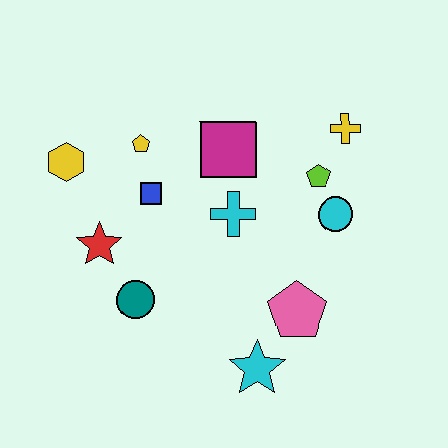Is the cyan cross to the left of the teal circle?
No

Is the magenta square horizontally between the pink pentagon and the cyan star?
No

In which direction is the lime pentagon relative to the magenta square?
The lime pentagon is to the right of the magenta square.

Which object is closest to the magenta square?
The cyan cross is closest to the magenta square.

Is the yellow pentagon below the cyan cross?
No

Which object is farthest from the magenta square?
The cyan star is farthest from the magenta square.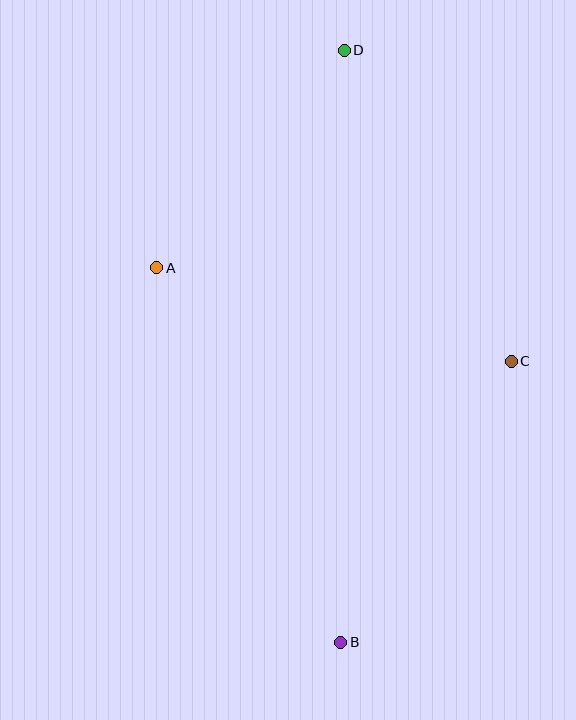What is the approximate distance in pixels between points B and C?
The distance between B and C is approximately 329 pixels.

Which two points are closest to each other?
Points A and D are closest to each other.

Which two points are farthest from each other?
Points B and D are farthest from each other.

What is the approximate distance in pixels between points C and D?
The distance between C and D is approximately 353 pixels.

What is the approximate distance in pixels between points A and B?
The distance between A and B is approximately 417 pixels.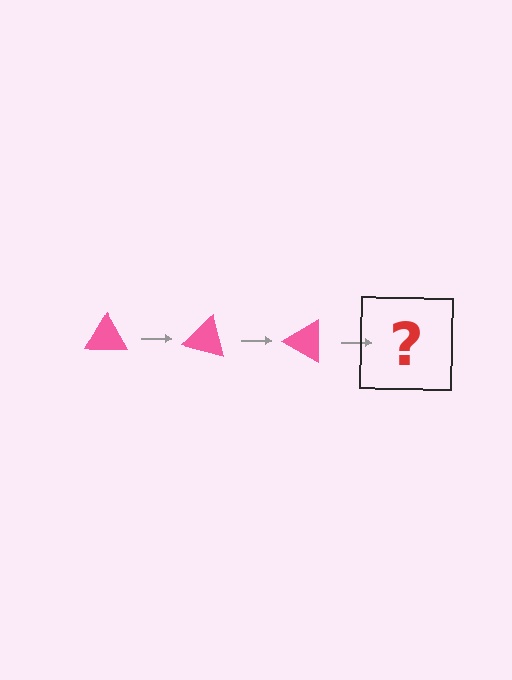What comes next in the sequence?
The next element should be a pink triangle rotated 45 degrees.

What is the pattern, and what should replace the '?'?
The pattern is that the triangle rotates 15 degrees each step. The '?' should be a pink triangle rotated 45 degrees.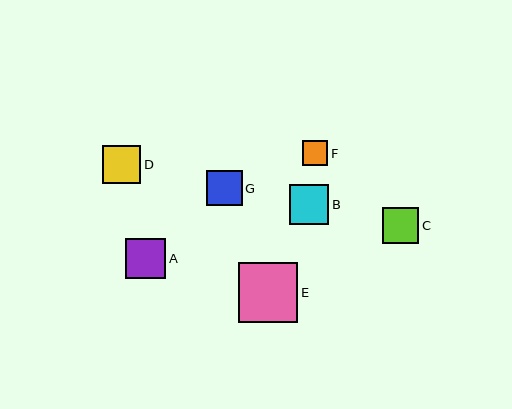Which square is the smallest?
Square F is the smallest with a size of approximately 25 pixels.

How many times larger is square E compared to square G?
Square E is approximately 1.7 times the size of square G.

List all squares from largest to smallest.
From largest to smallest: E, A, B, D, C, G, F.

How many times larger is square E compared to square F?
Square E is approximately 2.4 times the size of square F.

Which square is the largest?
Square E is the largest with a size of approximately 59 pixels.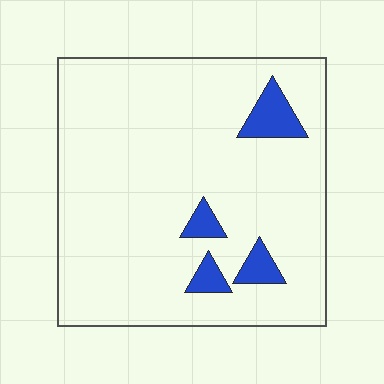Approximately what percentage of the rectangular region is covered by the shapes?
Approximately 10%.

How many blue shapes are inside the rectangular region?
4.